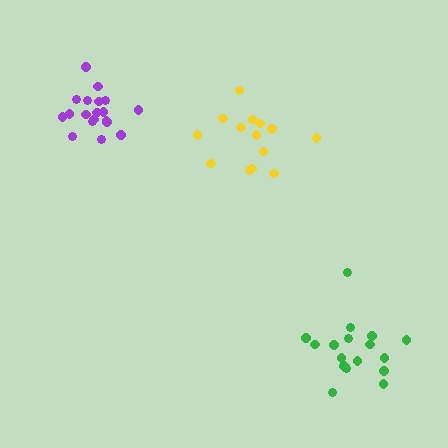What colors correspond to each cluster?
The clusters are colored: yellow, purple, green.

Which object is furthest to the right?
The green cluster is rightmost.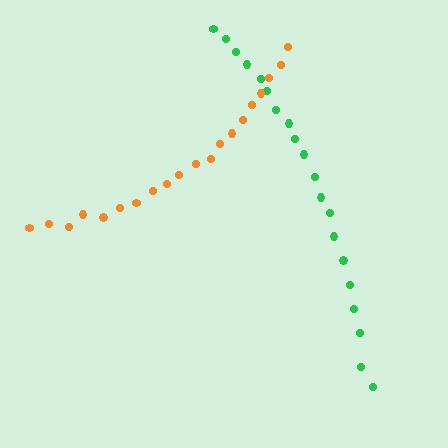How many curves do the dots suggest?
There are 2 distinct paths.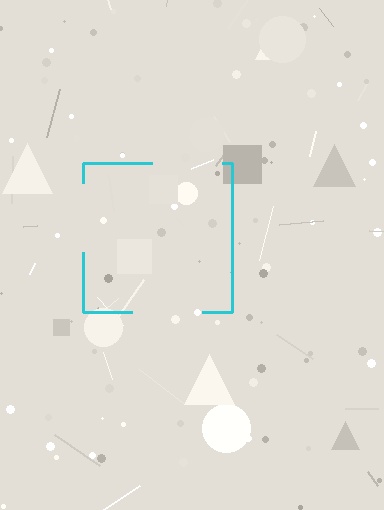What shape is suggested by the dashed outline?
The dashed outline suggests a square.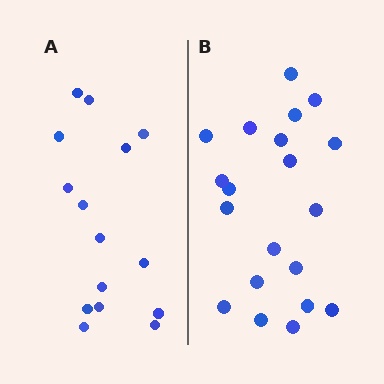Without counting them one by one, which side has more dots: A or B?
Region B (the right region) has more dots.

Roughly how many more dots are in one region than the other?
Region B has about 5 more dots than region A.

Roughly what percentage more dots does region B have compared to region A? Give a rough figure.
About 35% more.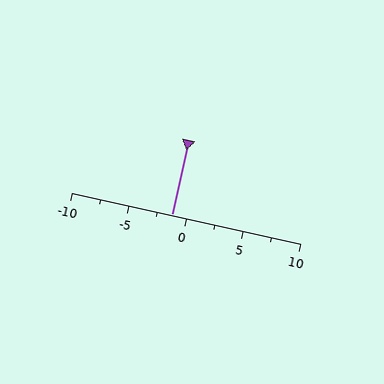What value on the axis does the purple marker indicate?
The marker indicates approximately -1.2.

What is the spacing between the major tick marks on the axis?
The major ticks are spaced 5 apart.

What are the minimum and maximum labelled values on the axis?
The axis runs from -10 to 10.